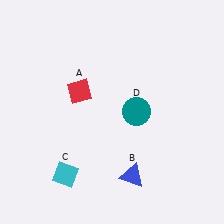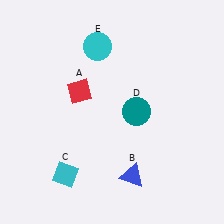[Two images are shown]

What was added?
A cyan circle (E) was added in Image 2.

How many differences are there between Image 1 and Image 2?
There is 1 difference between the two images.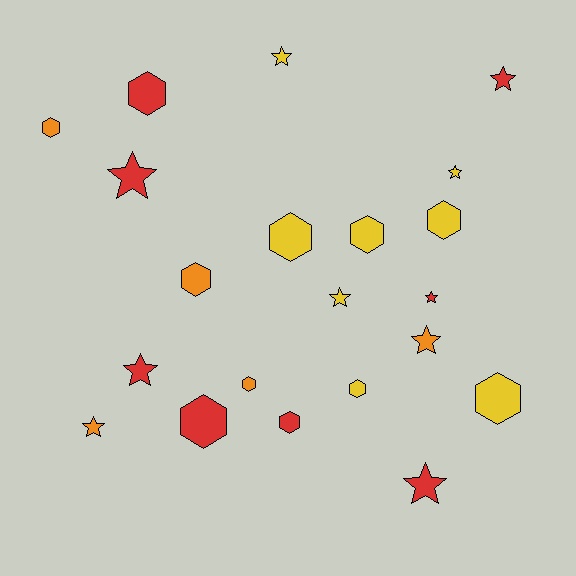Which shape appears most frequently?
Hexagon, with 11 objects.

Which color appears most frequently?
Yellow, with 8 objects.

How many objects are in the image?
There are 21 objects.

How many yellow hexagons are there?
There are 5 yellow hexagons.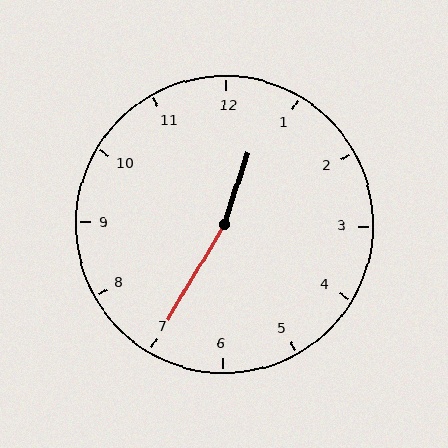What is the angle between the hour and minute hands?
Approximately 168 degrees.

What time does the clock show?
12:35.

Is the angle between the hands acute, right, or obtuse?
It is obtuse.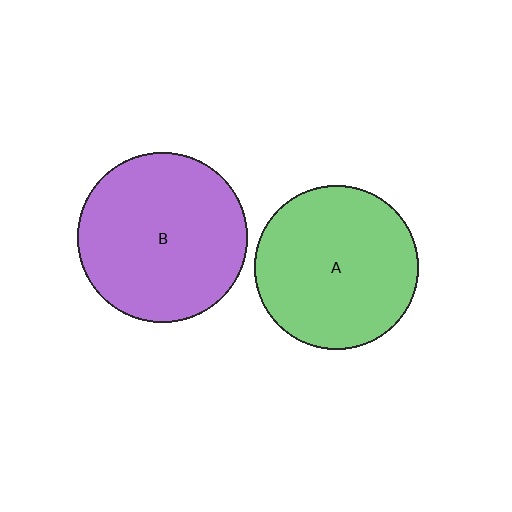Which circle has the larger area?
Circle B (purple).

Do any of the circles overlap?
No, none of the circles overlap.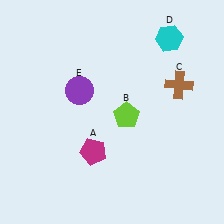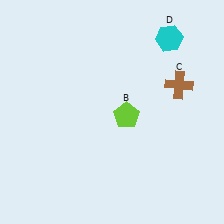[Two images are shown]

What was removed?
The magenta pentagon (A), the purple circle (E) were removed in Image 2.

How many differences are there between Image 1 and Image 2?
There are 2 differences between the two images.